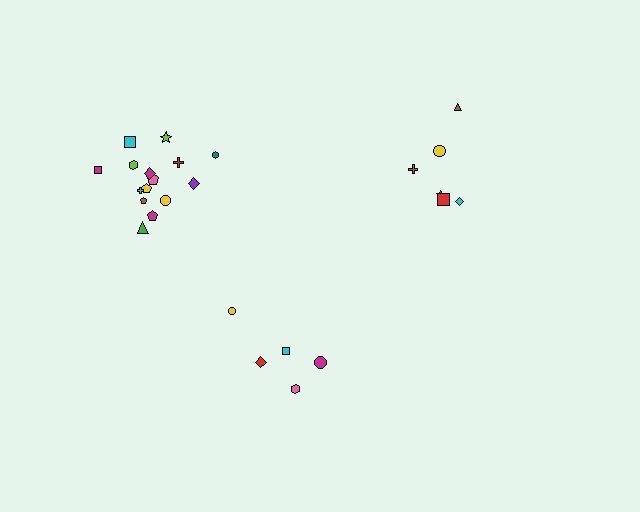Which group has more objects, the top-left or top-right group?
The top-left group.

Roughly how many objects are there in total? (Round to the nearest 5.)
Roughly 25 objects in total.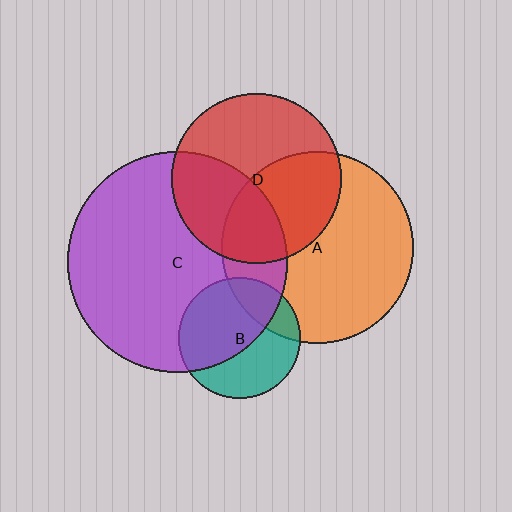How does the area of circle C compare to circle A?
Approximately 1.3 times.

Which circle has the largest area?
Circle C (purple).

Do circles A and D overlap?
Yes.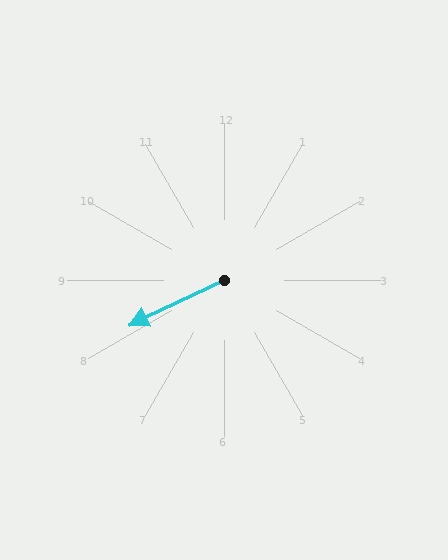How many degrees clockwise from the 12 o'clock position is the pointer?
Approximately 244 degrees.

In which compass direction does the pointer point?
Southwest.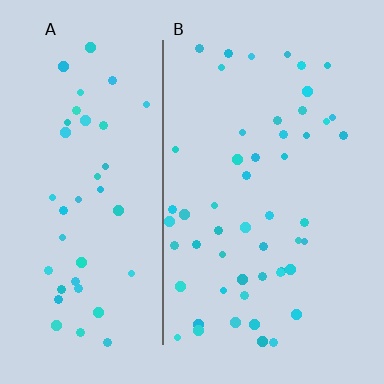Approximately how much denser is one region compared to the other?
Approximately 1.1× — region B over region A.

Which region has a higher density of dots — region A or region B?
B (the right).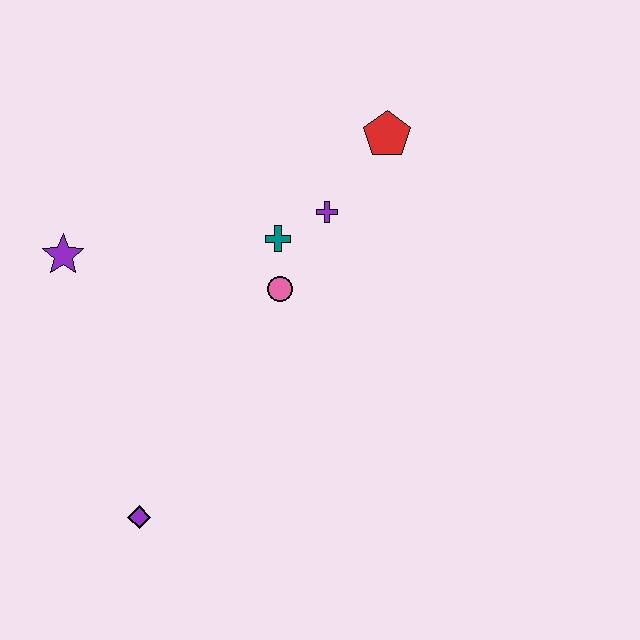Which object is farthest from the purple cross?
The purple diamond is farthest from the purple cross.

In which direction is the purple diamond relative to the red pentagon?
The purple diamond is below the red pentagon.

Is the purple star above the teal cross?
No